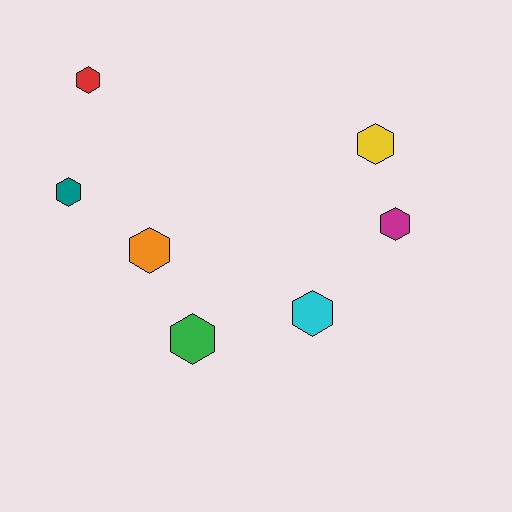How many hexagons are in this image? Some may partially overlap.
There are 7 hexagons.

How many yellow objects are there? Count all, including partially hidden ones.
There is 1 yellow object.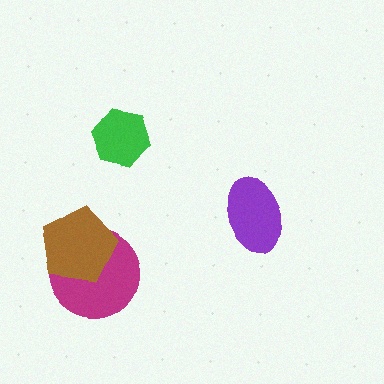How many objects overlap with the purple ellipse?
0 objects overlap with the purple ellipse.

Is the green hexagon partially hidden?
No, no other shape covers it.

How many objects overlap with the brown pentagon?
1 object overlaps with the brown pentagon.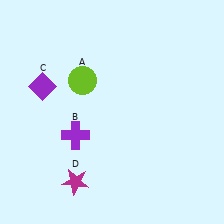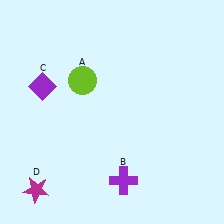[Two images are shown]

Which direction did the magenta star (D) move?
The magenta star (D) moved left.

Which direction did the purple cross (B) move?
The purple cross (B) moved right.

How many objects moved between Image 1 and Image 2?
2 objects moved between the two images.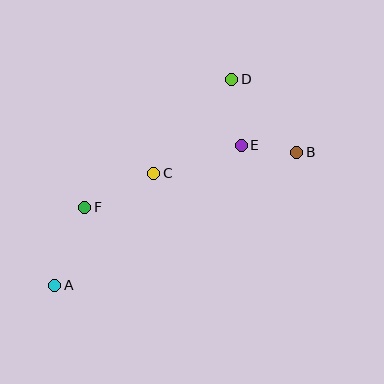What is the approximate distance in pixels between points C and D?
The distance between C and D is approximately 122 pixels.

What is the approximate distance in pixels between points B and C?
The distance between B and C is approximately 145 pixels.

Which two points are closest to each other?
Points B and E are closest to each other.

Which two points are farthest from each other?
Points A and B are farthest from each other.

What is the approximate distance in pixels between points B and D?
The distance between B and D is approximately 98 pixels.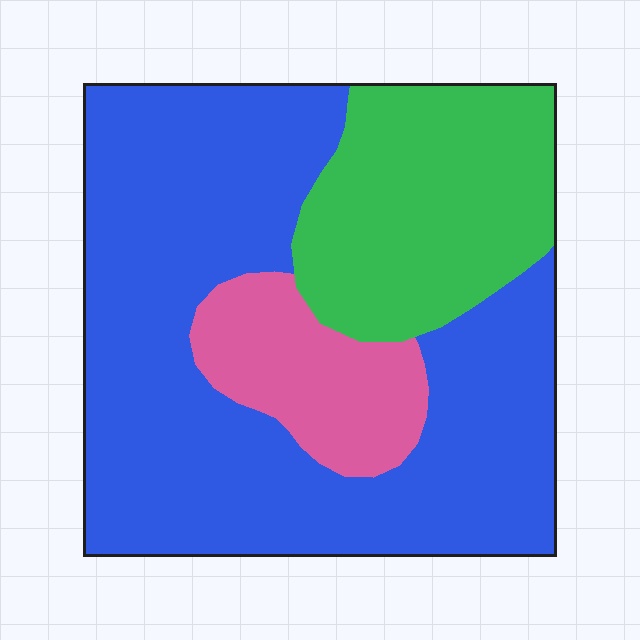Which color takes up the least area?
Pink, at roughly 15%.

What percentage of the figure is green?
Green takes up less than a quarter of the figure.